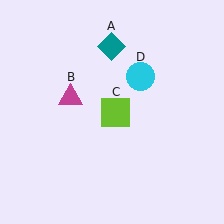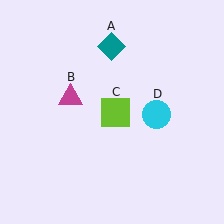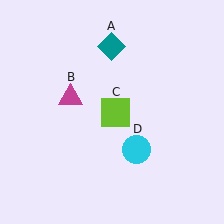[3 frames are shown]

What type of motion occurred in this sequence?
The cyan circle (object D) rotated clockwise around the center of the scene.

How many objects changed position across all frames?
1 object changed position: cyan circle (object D).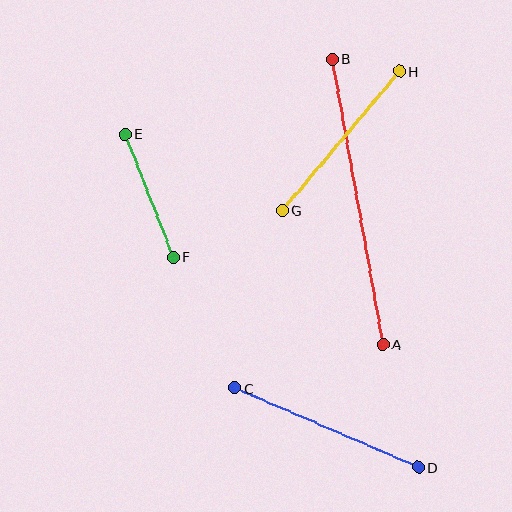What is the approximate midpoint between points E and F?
The midpoint is at approximately (149, 195) pixels.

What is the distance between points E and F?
The distance is approximately 132 pixels.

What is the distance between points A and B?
The distance is approximately 290 pixels.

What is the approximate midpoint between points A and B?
The midpoint is at approximately (358, 202) pixels.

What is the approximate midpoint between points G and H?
The midpoint is at approximately (341, 141) pixels.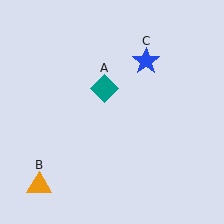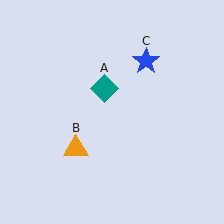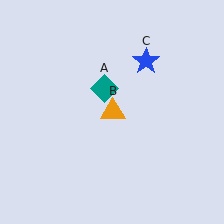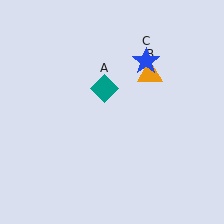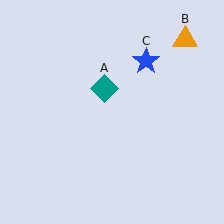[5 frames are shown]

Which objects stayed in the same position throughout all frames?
Teal diamond (object A) and blue star (object C) remained stationary.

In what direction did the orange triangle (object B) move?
The orange triangle (object B) moved up and to the right.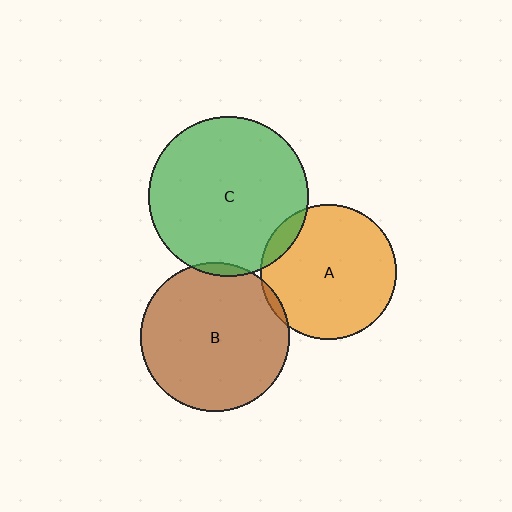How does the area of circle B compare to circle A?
Approximately 1.2 times.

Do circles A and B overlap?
Yes.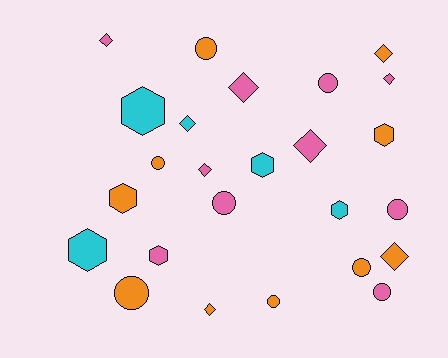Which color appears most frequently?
Pink, with 10 objects.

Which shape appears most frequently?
Circle, with 9 objects.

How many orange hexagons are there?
There are 2 orange hexagons.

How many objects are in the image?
There are 25 objects.